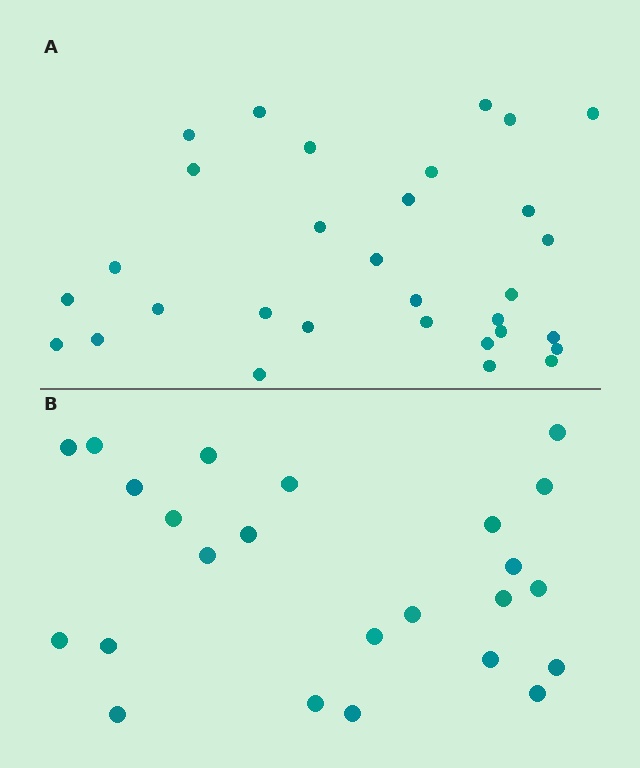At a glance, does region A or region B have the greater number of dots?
Region A (the top region) has more dots.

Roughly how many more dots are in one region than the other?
Region A has roughly 8 or so more dots than region B.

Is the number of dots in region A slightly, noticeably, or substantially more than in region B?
Region A has noticeably more, but not dramatically so. The ratio is roughly 1.3 to 1.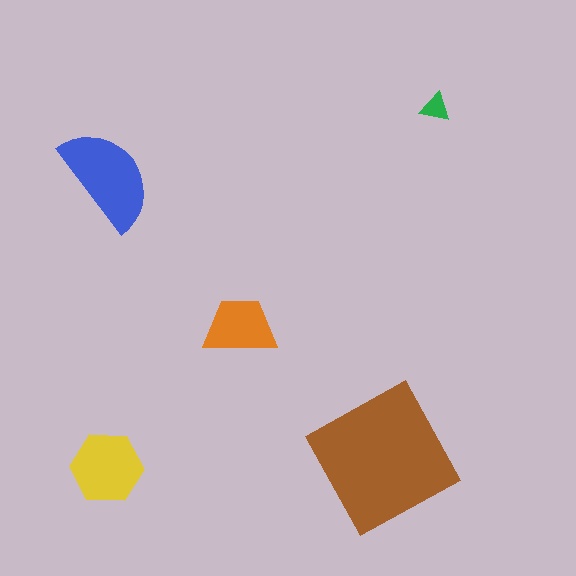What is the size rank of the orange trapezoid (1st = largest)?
4th.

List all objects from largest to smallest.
The brown square, the blue semicircle, the yellow hexagon, the orange trapezoid, the green triangle.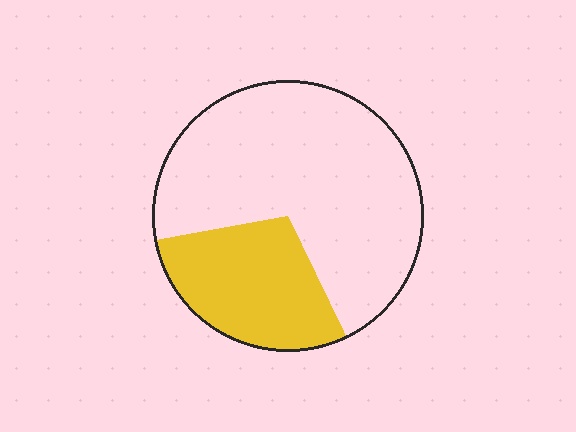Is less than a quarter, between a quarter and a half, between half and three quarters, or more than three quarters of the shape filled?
Between a quarter and a half.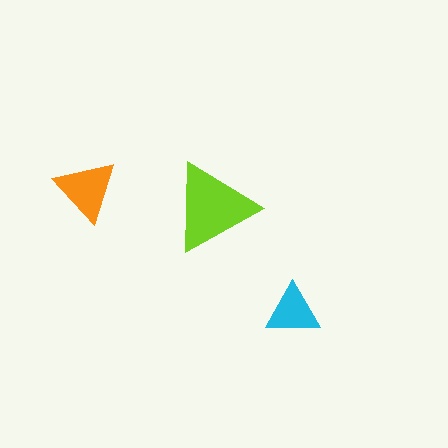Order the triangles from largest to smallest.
the lime one, the orange one, the cyan one.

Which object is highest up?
The orange triangle is topmost.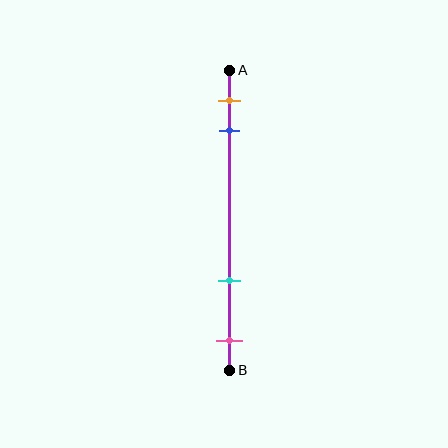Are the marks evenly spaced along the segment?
No, the marks are not evenly spaced.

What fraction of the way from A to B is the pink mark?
The pink mark is approximately 90% (0.9) of the way from A to B.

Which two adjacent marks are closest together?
The orange and blue marks are the closest adjacent pair.